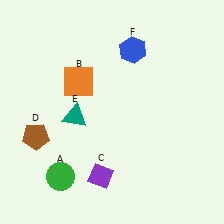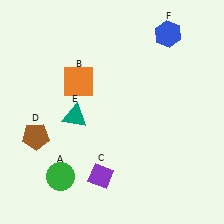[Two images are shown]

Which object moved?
The blue hexagon (F) moved right.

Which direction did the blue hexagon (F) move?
The blue hexagon (F) moved right.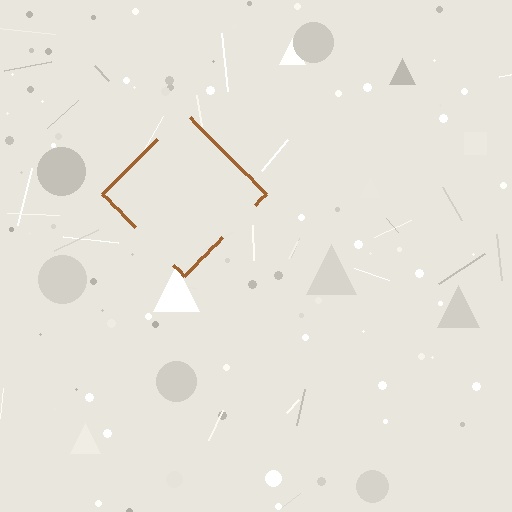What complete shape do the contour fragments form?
The contour fragments form a diamond.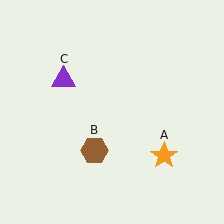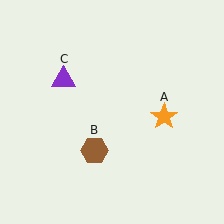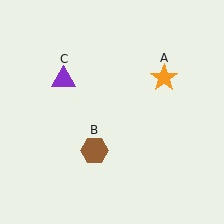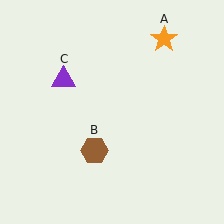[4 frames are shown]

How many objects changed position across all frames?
1 object changed position: orange star (object A).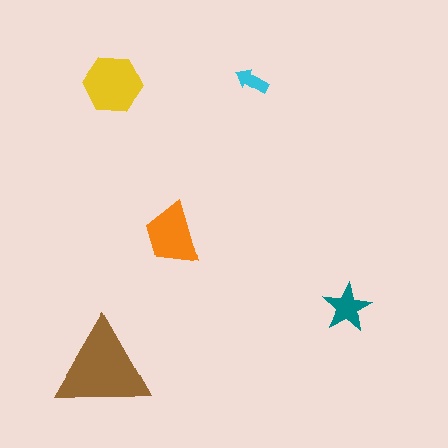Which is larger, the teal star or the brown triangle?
The brown triangle.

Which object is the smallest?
The cyan arrow.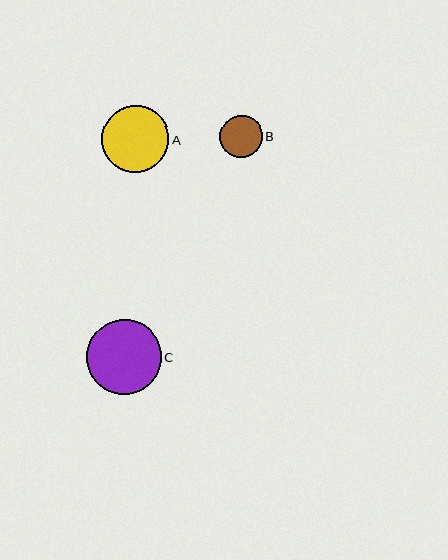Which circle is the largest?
Circle C is the largest with a size of approximately 75 pixels.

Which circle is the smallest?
Circle B is the smallest with a size of approximately 43 pixels.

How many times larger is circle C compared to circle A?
Circle C is approximately 1.1 times the size of circle A.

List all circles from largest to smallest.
From largest to smallest: C, A, B.